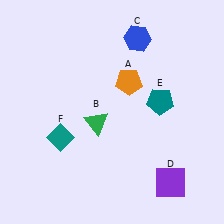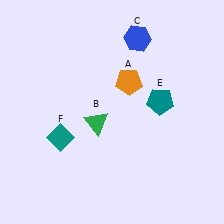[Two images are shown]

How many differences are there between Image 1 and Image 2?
There is 1 difference between the two images.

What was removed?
The purple square (D) was removed in Image 2.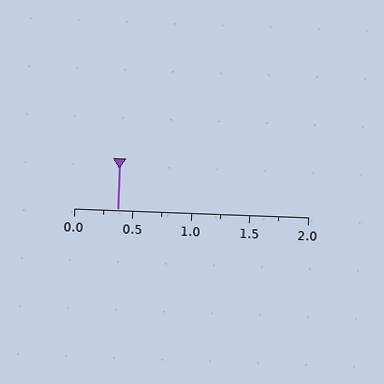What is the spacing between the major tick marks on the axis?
The major ticks are spaced 0.5 apart.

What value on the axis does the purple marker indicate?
The marker indicates approximately 0.38.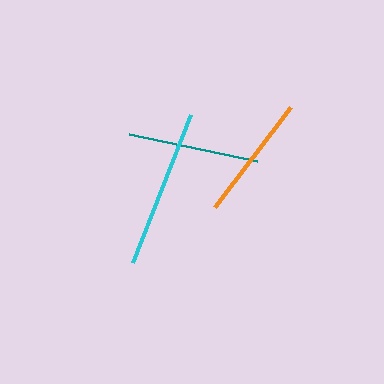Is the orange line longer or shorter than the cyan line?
The cyan line is longer than the orange line.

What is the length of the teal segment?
The teal segment is approximately 131 pixels long.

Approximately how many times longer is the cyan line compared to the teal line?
The cyan line is approximately 1.2 times the length of the teal line.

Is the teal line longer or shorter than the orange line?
The teal line is longer than the orange line.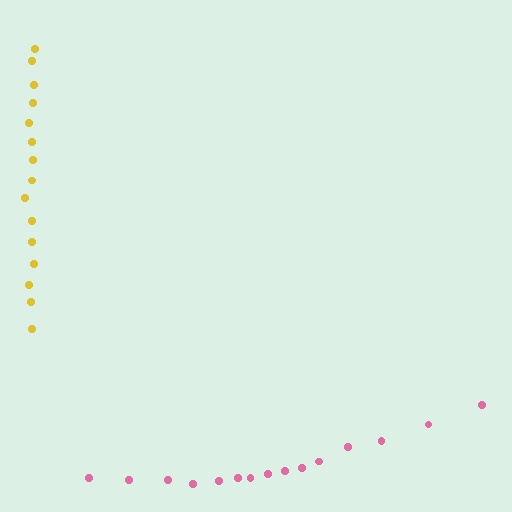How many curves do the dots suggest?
There are 2 distinct paths.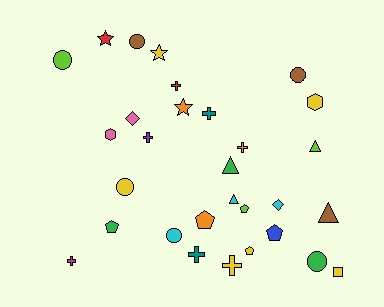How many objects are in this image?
There are 30 objects.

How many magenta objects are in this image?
There is 1 magenta object.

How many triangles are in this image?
There are 4 triangles.